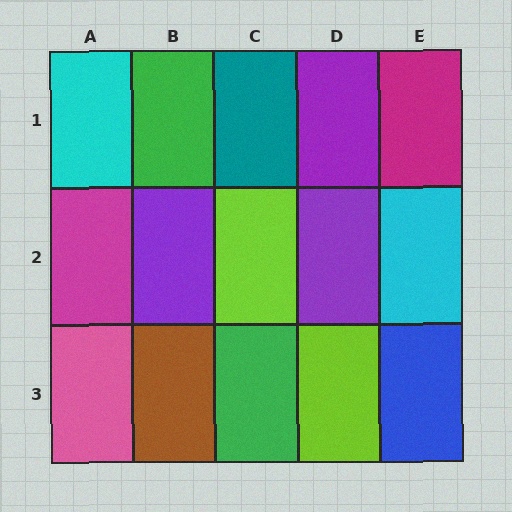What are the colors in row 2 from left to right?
Magenta, purple, lime, purple, cyan.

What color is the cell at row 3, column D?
Lime.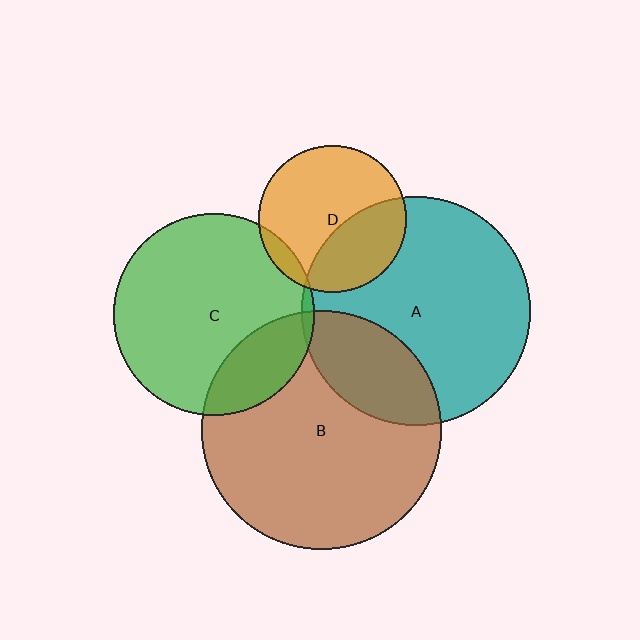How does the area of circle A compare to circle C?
Approximately 1.3 times.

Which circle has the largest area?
Circle B (brown).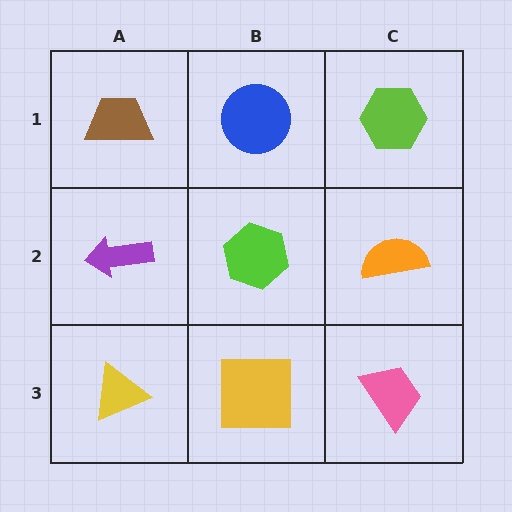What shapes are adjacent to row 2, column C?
A lime hexagon (row 1, column C), a pink trapezoid (row 3, column C), a lime hexagon (row 2, column B).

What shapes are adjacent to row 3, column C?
An orange semicircle (row 2, column C), a yellow square (row 3, column B).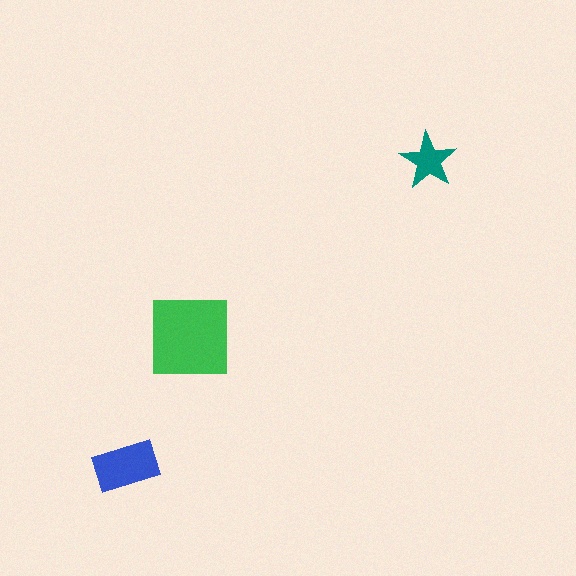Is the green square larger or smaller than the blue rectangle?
Larger.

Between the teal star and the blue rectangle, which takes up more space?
The blue rectangle.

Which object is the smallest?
The teal star.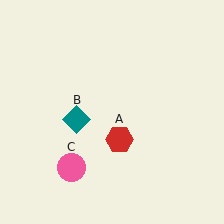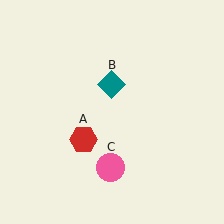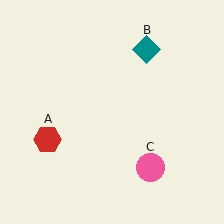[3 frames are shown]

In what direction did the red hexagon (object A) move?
The red hexagon (object A) moved left.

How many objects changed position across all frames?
3 objects changed position: red hexagon (object A), teal diamond (object B), pink circle (object C).